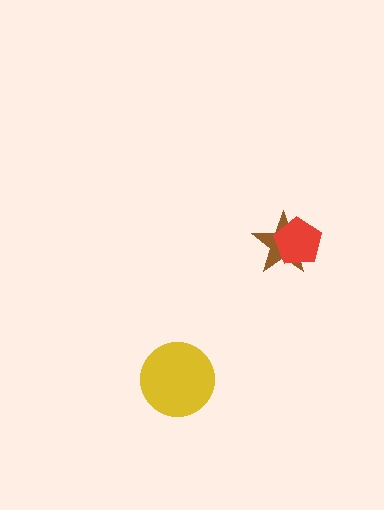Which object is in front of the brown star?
The red pentagon is in front of the brown star.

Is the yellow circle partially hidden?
No, no other shape covers it.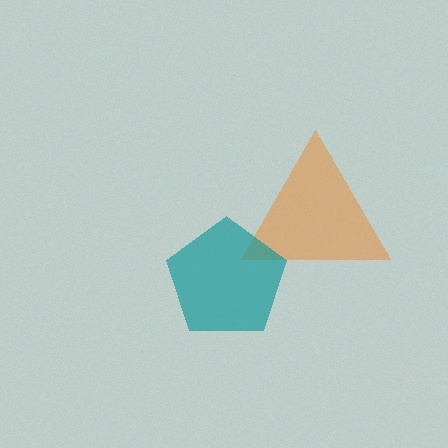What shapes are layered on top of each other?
The layered shapes are: an orange triangle, a teal pentagon.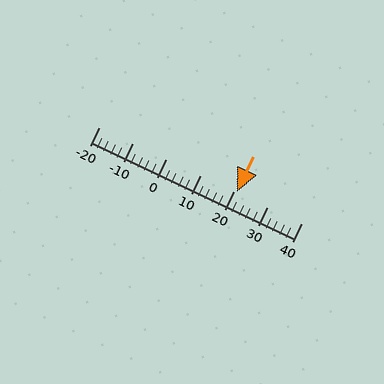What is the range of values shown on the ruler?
The ruler shows values from -20 to 40.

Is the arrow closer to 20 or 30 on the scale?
The arrow is closer to 20.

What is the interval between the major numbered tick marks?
The major tick marks are spaced 10 units apart.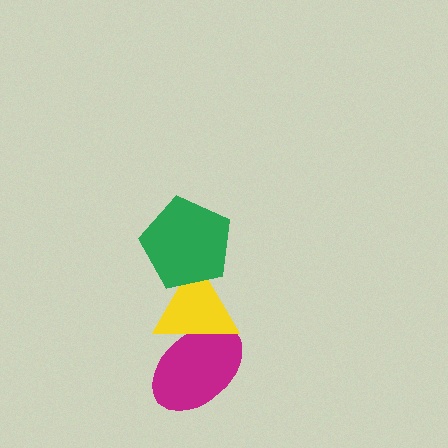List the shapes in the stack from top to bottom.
From top to bottom: the green pentagon, the yellow triangle, the magenta ellipse.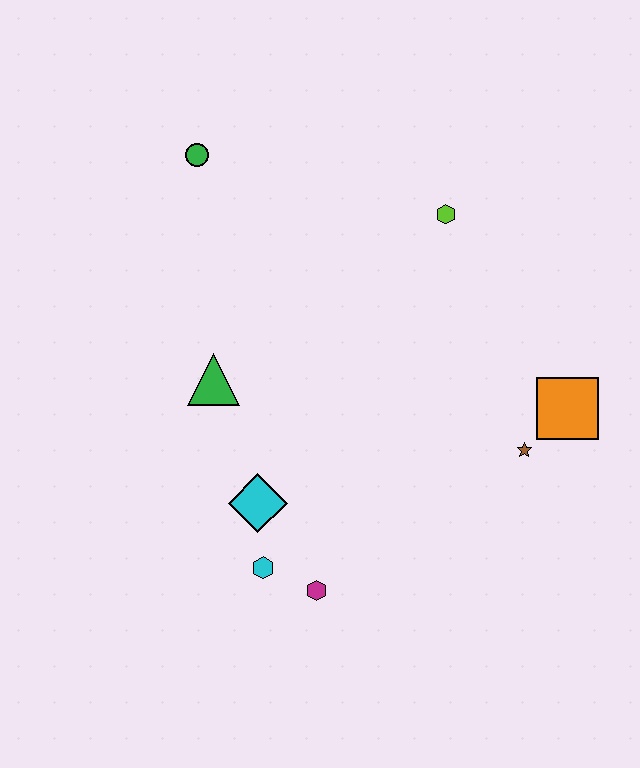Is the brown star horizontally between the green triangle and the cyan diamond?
No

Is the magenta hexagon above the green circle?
No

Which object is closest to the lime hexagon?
The orange square is closest to the lime hexagon.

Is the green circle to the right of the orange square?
No